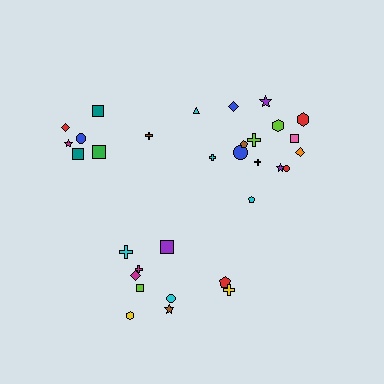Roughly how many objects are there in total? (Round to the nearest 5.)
Roughly 30 objects in total.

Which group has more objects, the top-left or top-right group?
The top-right group.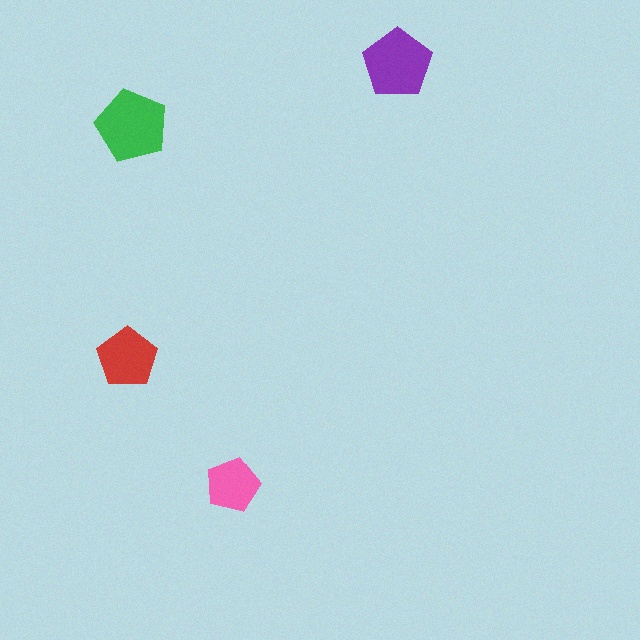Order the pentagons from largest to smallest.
the green one, the purple one, the red one, the pink one.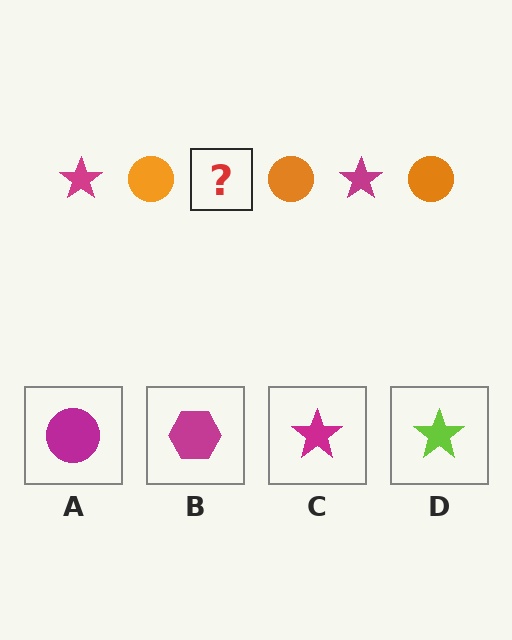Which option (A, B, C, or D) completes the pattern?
C.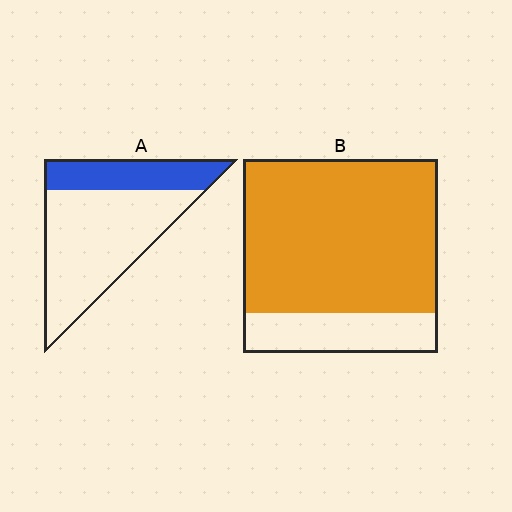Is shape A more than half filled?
No.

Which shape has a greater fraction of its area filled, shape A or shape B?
Shape B.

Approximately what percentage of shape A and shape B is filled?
A is approximately 30% and B is approximately 80%.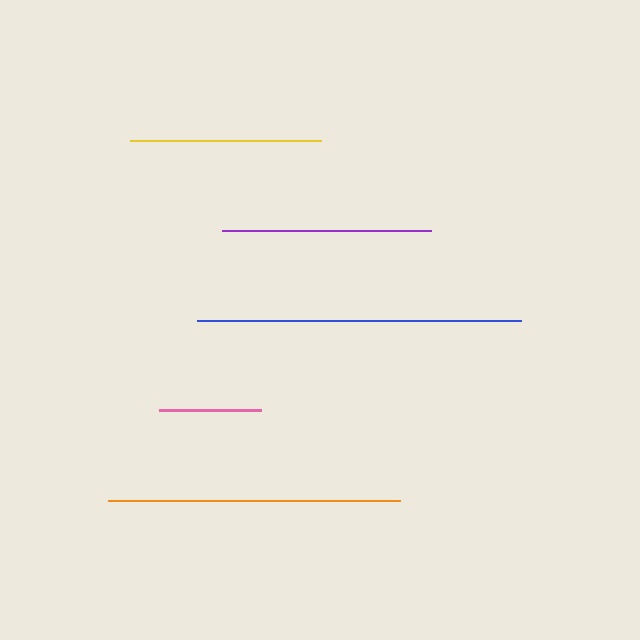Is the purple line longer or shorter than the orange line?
The orange line is longer than the purple line.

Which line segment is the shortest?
The pink line is the shortest at approximately 103 pixels.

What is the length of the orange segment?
The orange segment is approximately 291 pixels long.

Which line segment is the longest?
The blue line is the longest at approximately 324 pixels.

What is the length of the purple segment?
The purple segment is approximately 210 pixels long.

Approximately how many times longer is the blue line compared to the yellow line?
The blue line is approximately 1.7 times the length of the yellow line.